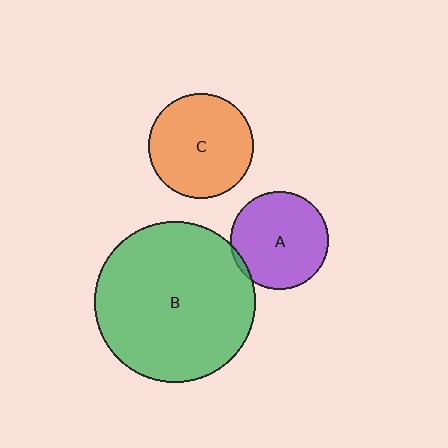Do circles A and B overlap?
Yes.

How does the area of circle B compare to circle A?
Approximately 2.7 times.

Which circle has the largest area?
Circle B (green).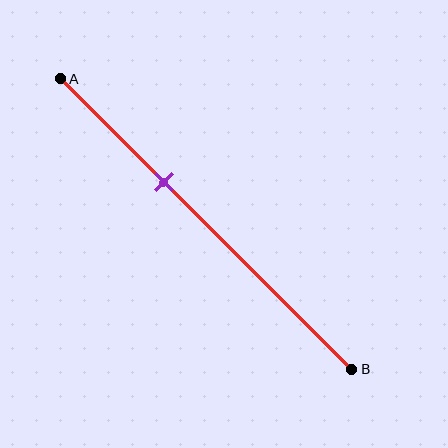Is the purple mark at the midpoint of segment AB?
No, the mark is at about 35% from A, not at the 50% midpoint.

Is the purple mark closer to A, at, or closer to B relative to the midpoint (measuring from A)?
The purple mark is closer to point A than the midpoint of segment AB.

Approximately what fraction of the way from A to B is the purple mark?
The purple mark is approximately 35% of the way from A to B.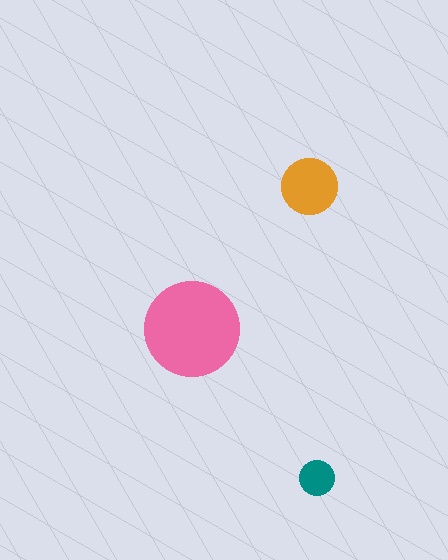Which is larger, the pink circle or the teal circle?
The pink one.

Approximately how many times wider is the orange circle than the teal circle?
About 1.5 times wider.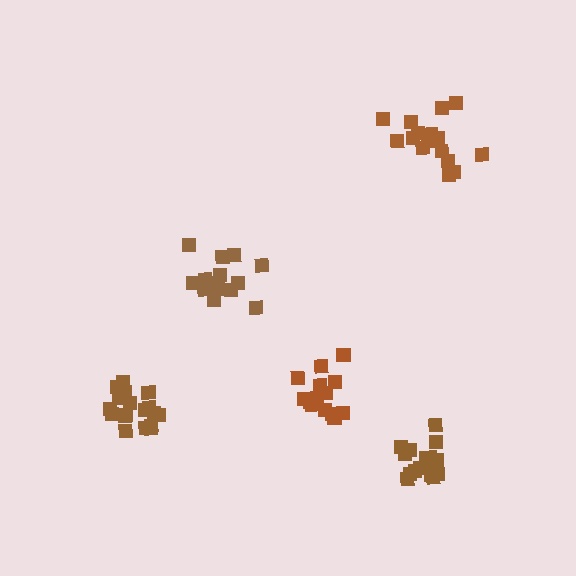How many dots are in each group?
Group 1: 14 dots, Group 2: 15 dots, Group 3: 18 dots, Group 4: 18 dots, Group 5: 16 dots (81 total).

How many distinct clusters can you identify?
There are 5 distinct clusters.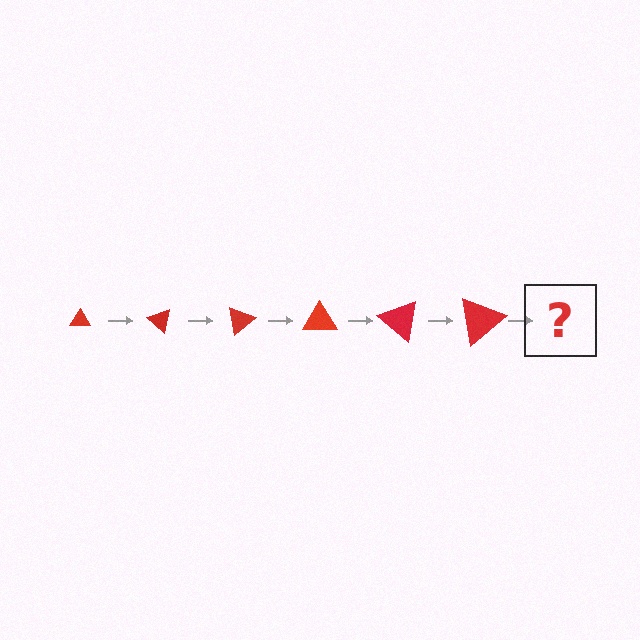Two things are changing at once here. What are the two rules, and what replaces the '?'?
The two rules are that the triangle grows larger each step and it rotates 40 degrees each step. The '?' should be a triangle, larger than the previous one and rotated 240 degrees from the start.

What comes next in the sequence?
The next element should be a triangle, larger than the previous one and rotated 240 degrees from the start.